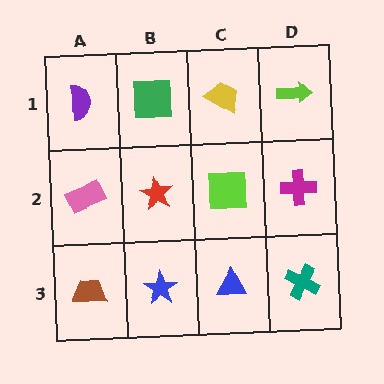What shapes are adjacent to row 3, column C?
A lime square (row 2, column C), a blue star (row 3, column B), a teal cross (row 3, column D).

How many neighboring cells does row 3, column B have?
3.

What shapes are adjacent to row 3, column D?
A magenta cross (row 2, column D), a blue triangle (row 3, column C).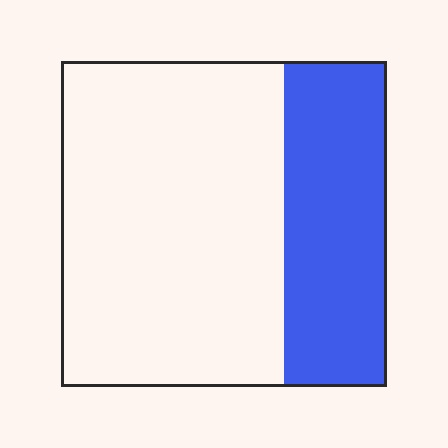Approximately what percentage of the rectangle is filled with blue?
Approximately 30%.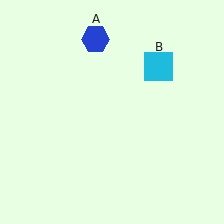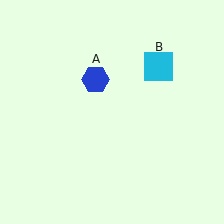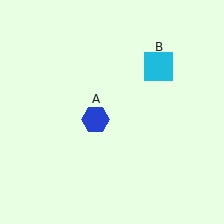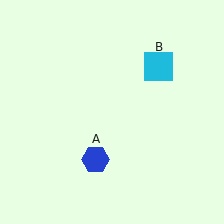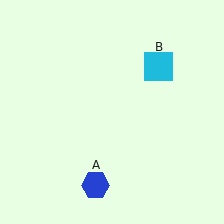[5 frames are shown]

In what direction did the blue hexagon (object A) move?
The blue hexagon (object A) moved down.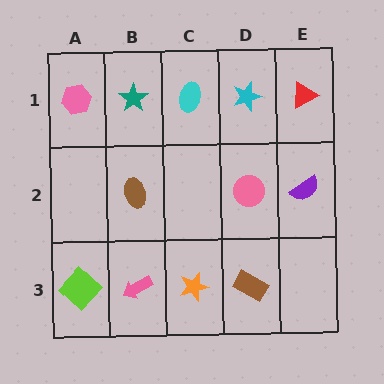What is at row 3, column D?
A brown rectangle.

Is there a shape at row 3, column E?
No, that cell is empty.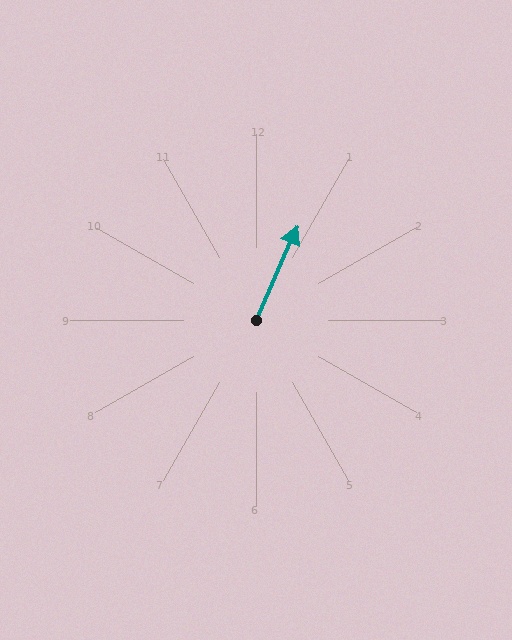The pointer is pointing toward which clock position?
Roughly 1 o'clock.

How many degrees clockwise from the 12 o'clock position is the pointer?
Approximately 24 degrees.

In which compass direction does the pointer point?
Northeast.